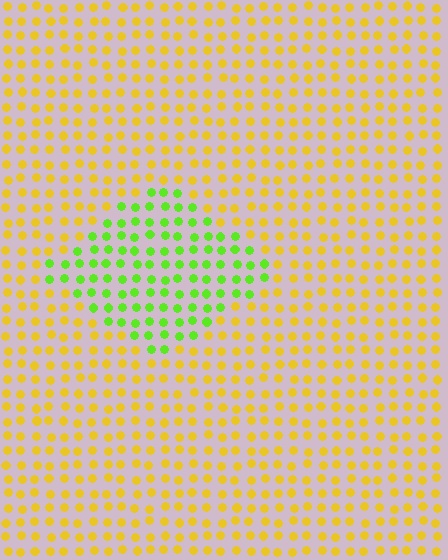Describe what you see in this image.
The image is filled with small yellow elements in a uniform arrangement. A diamond-shaped region is visible where the elements are tinted to a slightly different hue, forming a subtle color boundary.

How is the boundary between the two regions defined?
The boundary is defined purely by a slight shift in hue (about 54 degrees). Spacing, size, and orientation are identical on both sides.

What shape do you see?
I see a diamond.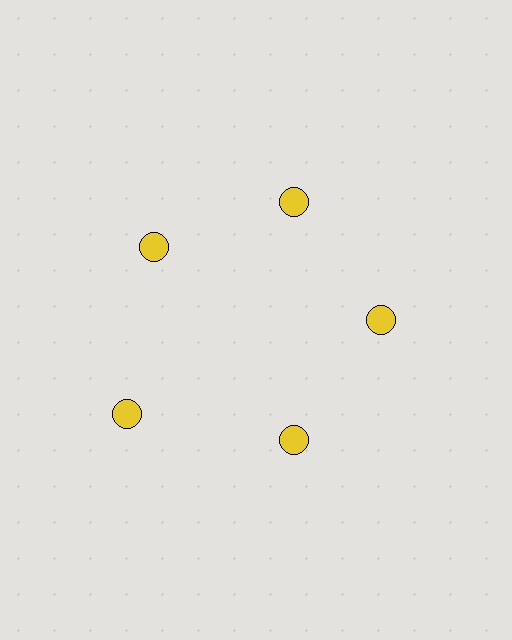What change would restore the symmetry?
The symmetry would be restored by moving it inward, back onto the ring so that all 5 circles sit at equal angles and equal distance from the center.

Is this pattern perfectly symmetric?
No. The 5 yellow circles are arranged in a ring, but one element near the 8 o'clock position is pushed outward from the center, breaking the 5-fold rotational symmetry.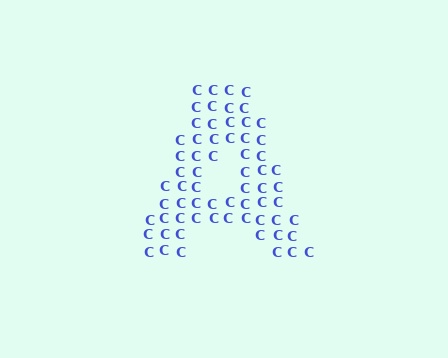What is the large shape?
The large shape is the letter A.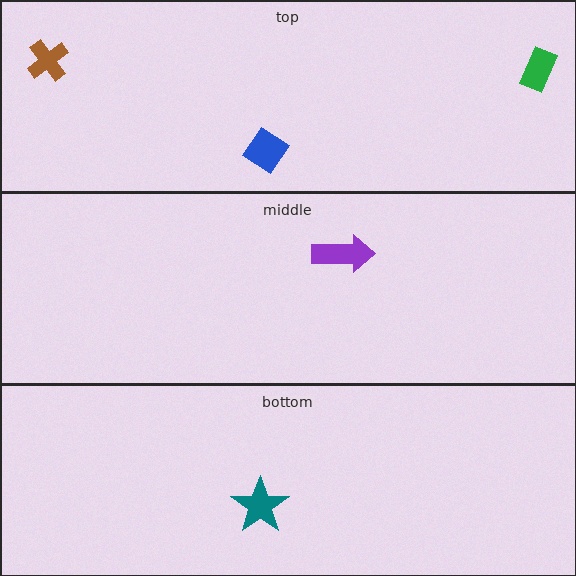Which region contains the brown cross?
The top region.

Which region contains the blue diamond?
The top region.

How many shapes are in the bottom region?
1.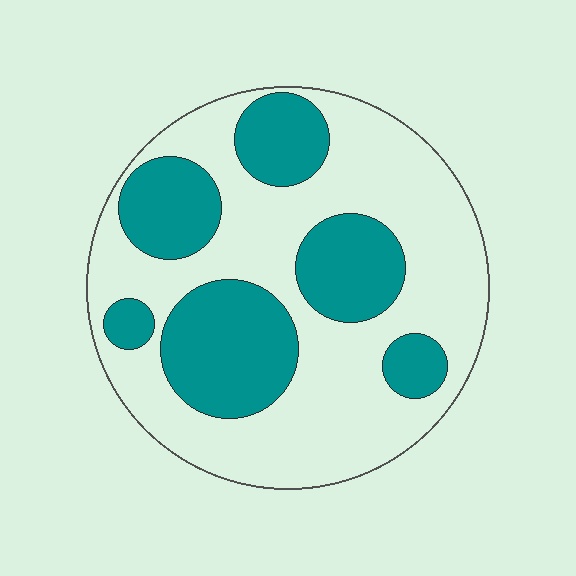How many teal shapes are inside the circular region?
6.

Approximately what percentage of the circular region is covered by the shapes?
Approximately 35%.